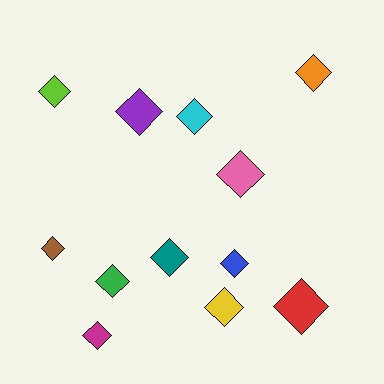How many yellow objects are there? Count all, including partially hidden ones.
There is 1 yellow object.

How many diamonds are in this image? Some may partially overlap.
There are 12 diamonds.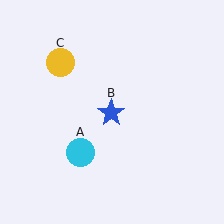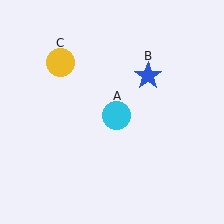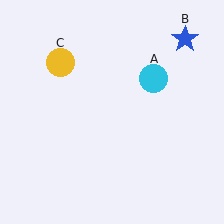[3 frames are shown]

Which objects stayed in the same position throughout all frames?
Yellow circle (object C) remained stationary.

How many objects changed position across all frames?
2 objects changed position: cyan circle (object A), blue star (object B).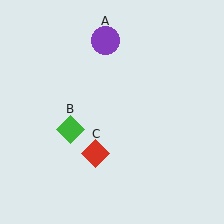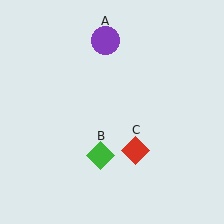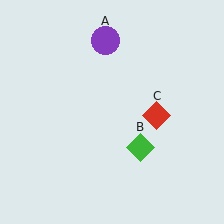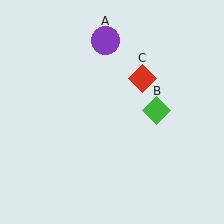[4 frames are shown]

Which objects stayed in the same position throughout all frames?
Purple circle (object A) remained stationary.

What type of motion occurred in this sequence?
The green diamond (object B), red diamond (object C) rotated counterclockwise around the center of the scene.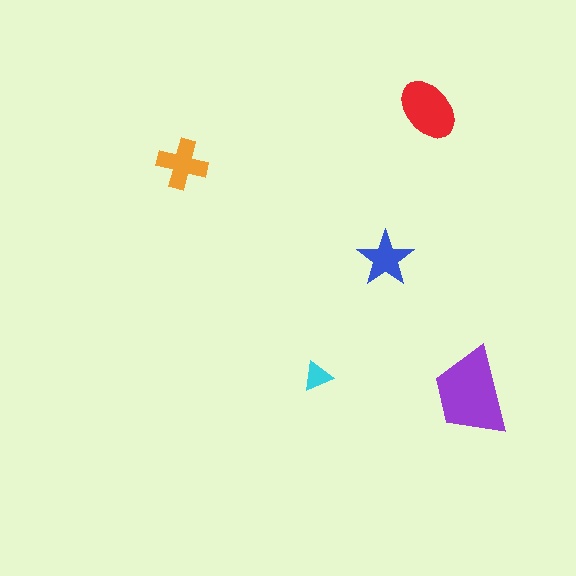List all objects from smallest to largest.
The cyan triangle, the blue star, the orange cross, the red ellipse, the purple trapezoid.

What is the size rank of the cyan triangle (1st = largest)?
5th.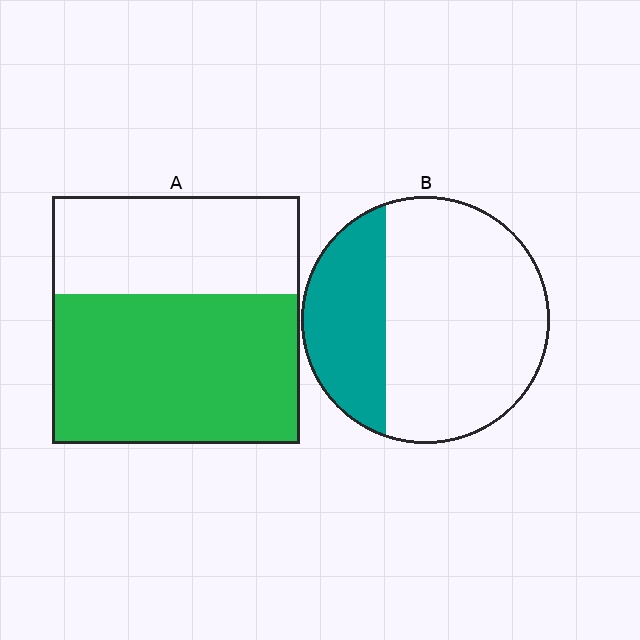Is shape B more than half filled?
No.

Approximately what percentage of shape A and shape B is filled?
A is approximately 60% and B is approximately 30%.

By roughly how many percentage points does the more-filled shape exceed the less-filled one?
By roughly 30 percentage points (A over B).